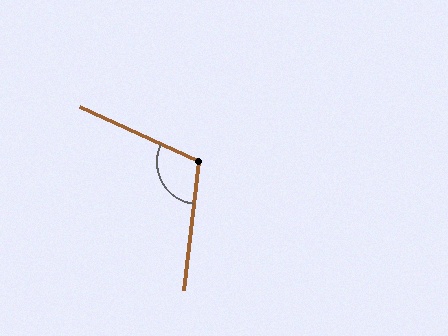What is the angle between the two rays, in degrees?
Approximately 108 degrees.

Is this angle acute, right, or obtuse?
It is obtuse.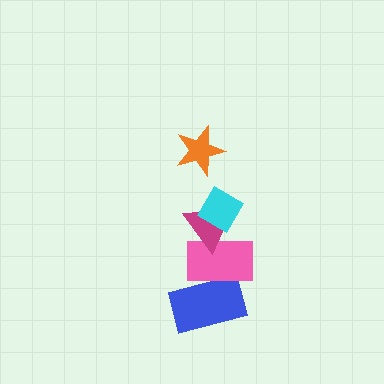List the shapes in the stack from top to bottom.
From top to bottom: the orange star, the cyan diamond, the magenta triangle, the pink rectangle, the blue rectangle.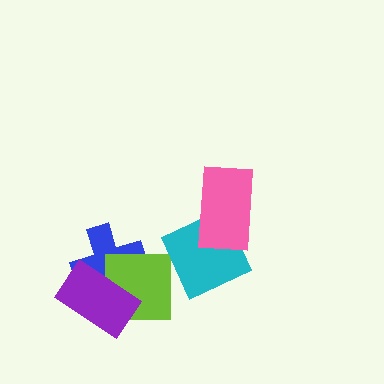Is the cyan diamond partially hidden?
Yes, it is partially covered by another shape.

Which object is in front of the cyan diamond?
The pink rectangle is in front of the cyan diamond.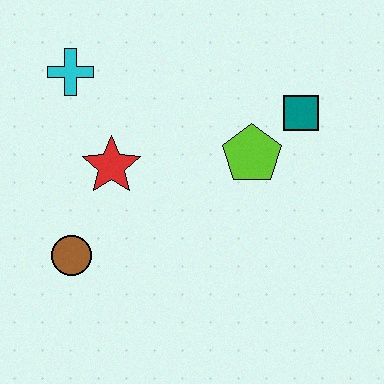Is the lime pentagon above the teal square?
No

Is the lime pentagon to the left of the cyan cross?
No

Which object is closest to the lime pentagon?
The teal square is closest to the lime pentagon.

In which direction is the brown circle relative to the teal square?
The brown circle is to the left of the teal square.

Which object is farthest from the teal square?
The brown circle is farthest from the teal square.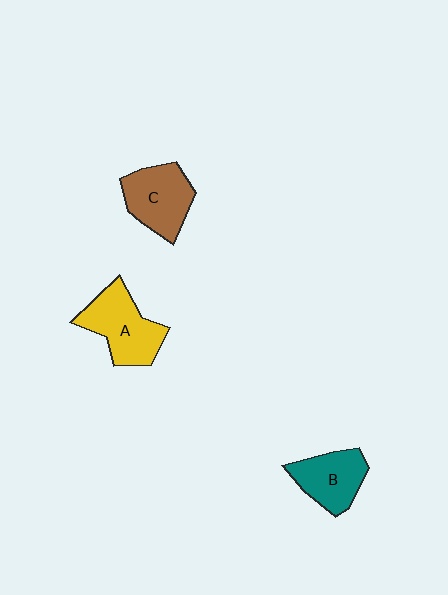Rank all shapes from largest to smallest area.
From largest to smallest: A (yellow), C (brown), B (teal).